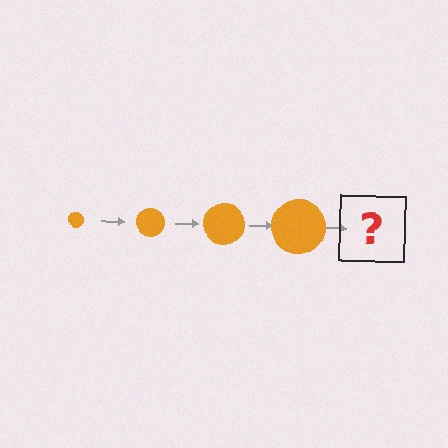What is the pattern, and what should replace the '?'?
The pattern is that the circle gets progressively larger each step. The '?' should be an orange circle, larger than the previous one.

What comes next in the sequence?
The next element should be an orange circle, larger than the previous one.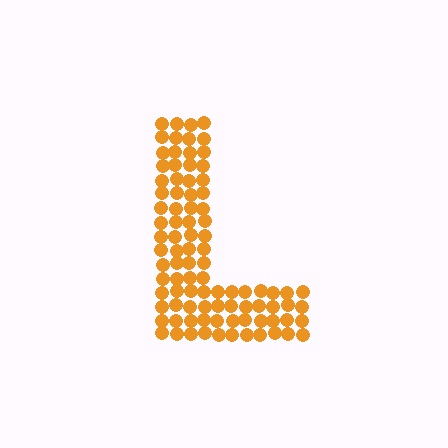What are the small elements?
The small elements are circles.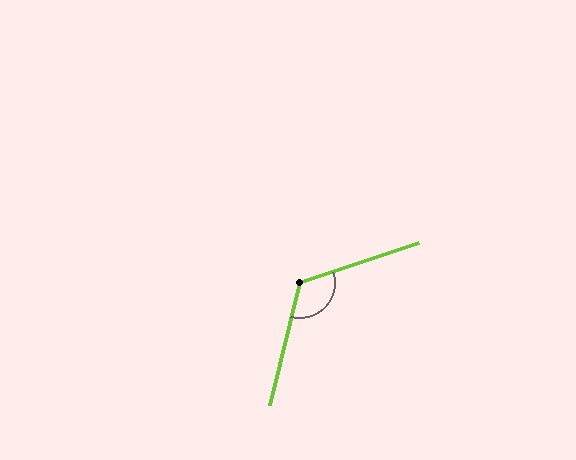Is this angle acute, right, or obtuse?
It is obtuse.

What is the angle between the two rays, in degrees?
Approximately 122 degrees.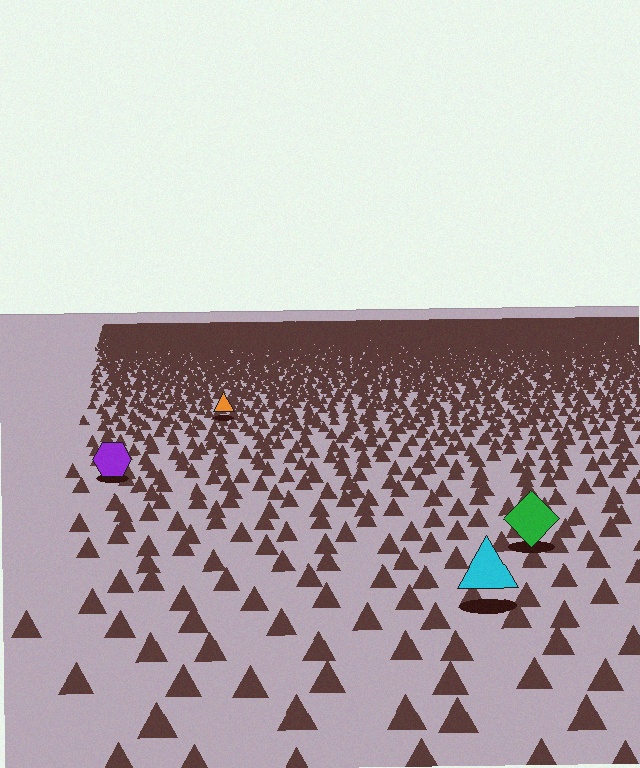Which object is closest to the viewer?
The cyan triangle is closest. The texture marks near it are larger and more spread out.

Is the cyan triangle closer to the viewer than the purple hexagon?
Yes. The cyan triangle is closer — you can tell from the texture gradient: the ground texture is coarser near it.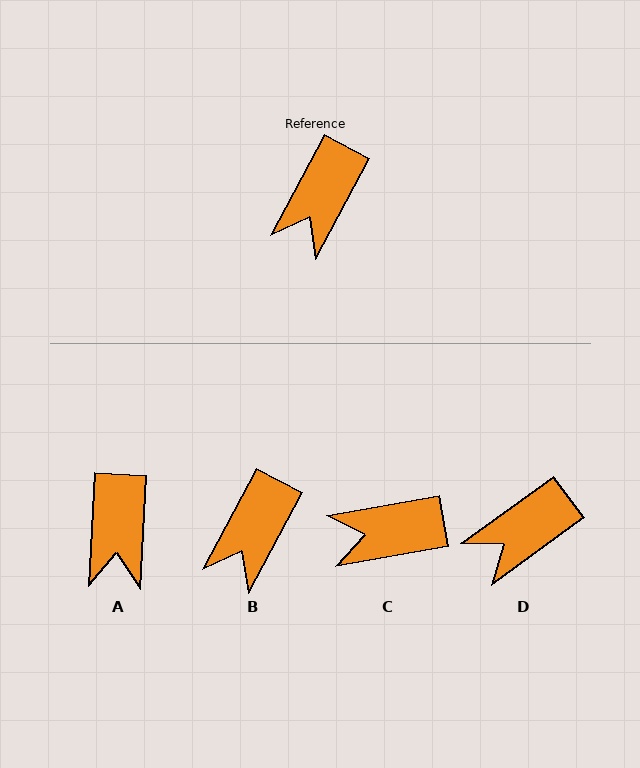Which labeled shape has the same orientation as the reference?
B.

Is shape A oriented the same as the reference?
No, it is off by about 25 degrees.